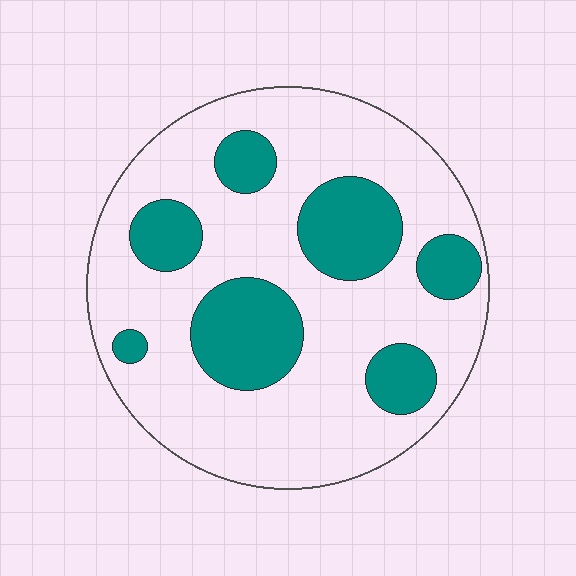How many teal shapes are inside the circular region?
7.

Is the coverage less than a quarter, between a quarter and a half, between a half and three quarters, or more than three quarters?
Between a quarter and a half.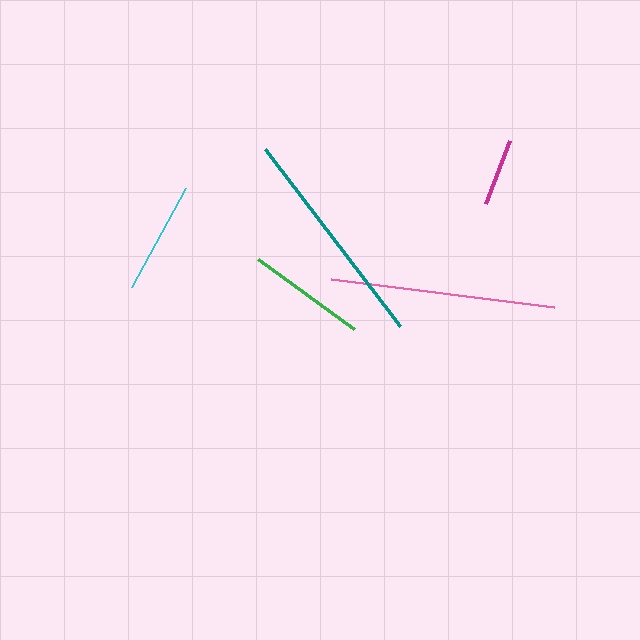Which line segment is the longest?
The pink line is the longest at approximately 224 pixels.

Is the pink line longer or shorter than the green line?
The pink line is longer than the green line.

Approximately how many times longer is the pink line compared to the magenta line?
The pink line is approximately 3.3 times the length of the magenta line.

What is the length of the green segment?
The green segment is approximately 119 pixels long.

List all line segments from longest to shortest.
From longest to shortest: pink, teal, green, cyan, magenta.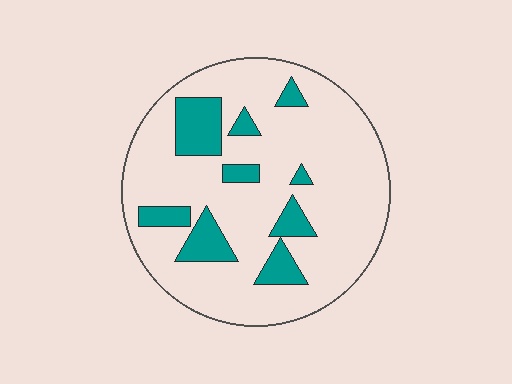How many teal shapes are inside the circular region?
9.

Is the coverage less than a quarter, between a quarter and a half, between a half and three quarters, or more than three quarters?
Less than a quarter.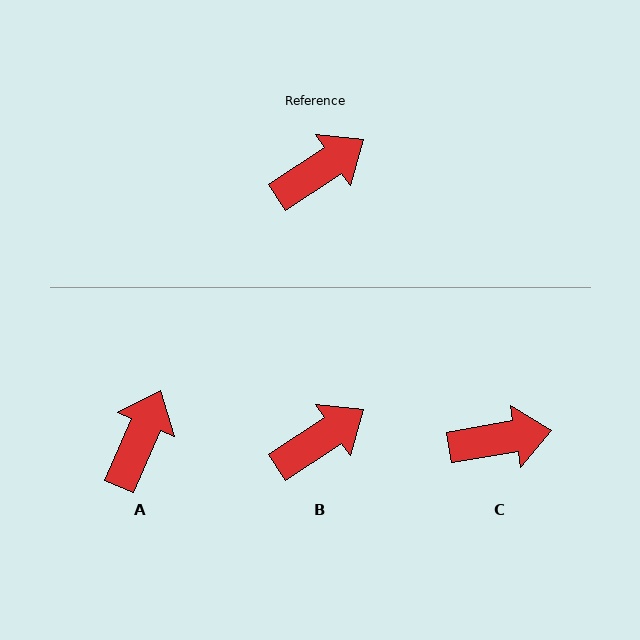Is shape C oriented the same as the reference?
No, it is off by about 24 degrees.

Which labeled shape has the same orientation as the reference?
B.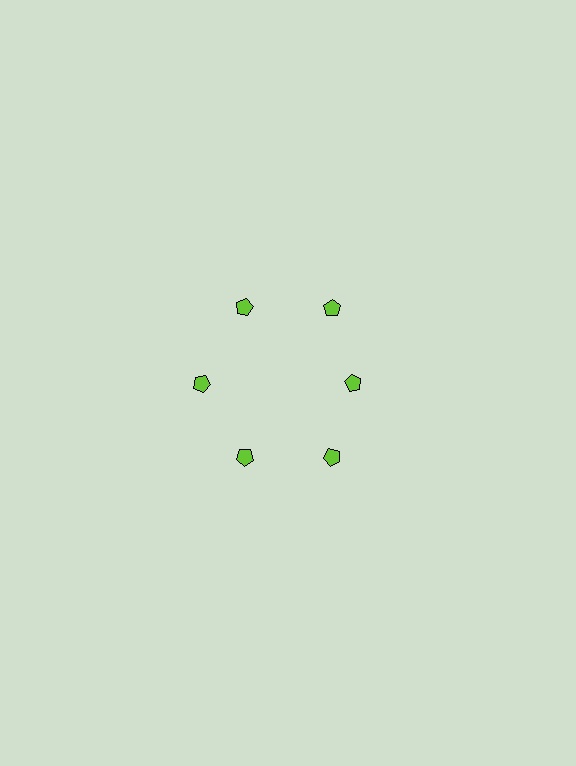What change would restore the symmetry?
The symmetry would be restored by moving it outward, back onto the ring so that all 6 pentagons sit at equal angles and equal distance from the center.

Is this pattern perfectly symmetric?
No. The 6 lime pentagons are arranged in a ring, but one element near the 3 o'clock position is pulled inward toward the center, breaking the 6-fold rotational symmetry.